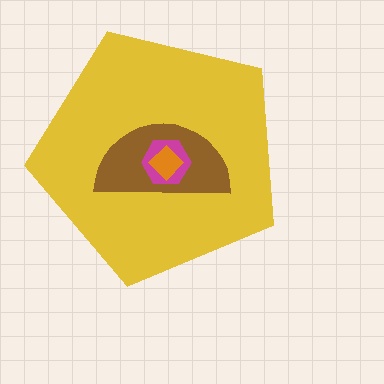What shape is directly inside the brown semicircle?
The magenta hexagon.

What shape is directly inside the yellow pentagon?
The brown semicircle.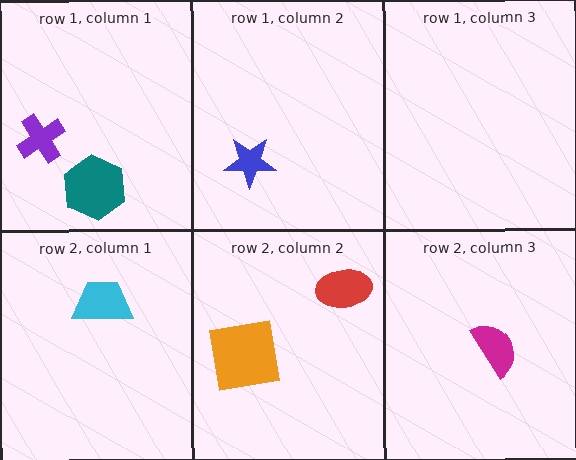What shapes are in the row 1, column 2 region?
The blue star.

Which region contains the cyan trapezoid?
The row 2, column 1 region.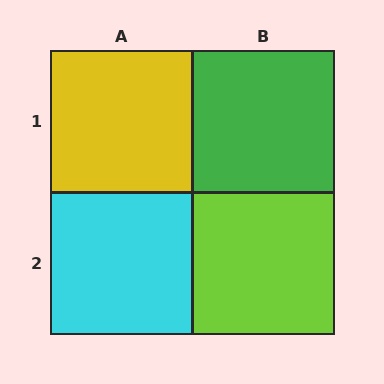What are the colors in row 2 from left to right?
Cyan, lime.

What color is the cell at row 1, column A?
Yellow.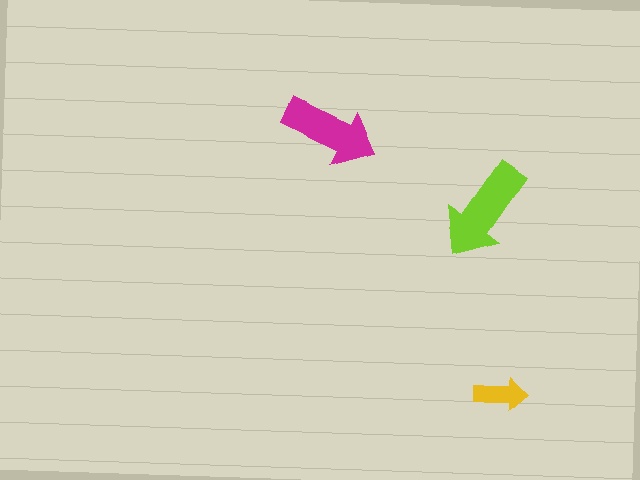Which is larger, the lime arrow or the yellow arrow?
The lime one.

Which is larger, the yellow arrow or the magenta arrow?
The magenta one.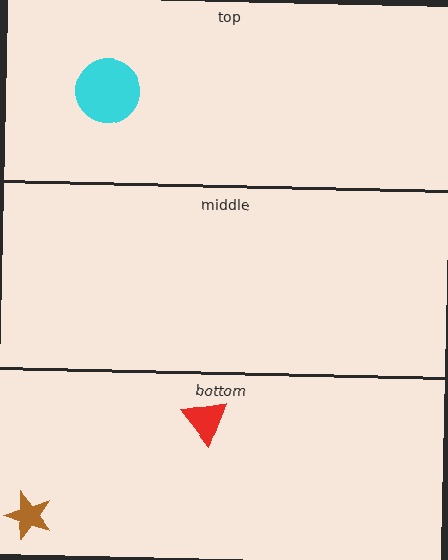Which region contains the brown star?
The bottom region.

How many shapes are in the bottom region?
2.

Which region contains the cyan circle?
The top region.